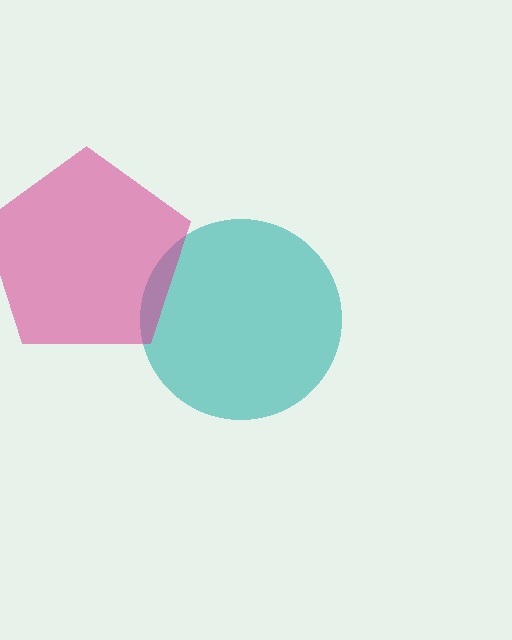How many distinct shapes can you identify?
There are 2 distinct shapes: a teal circle, a magenta pentagon.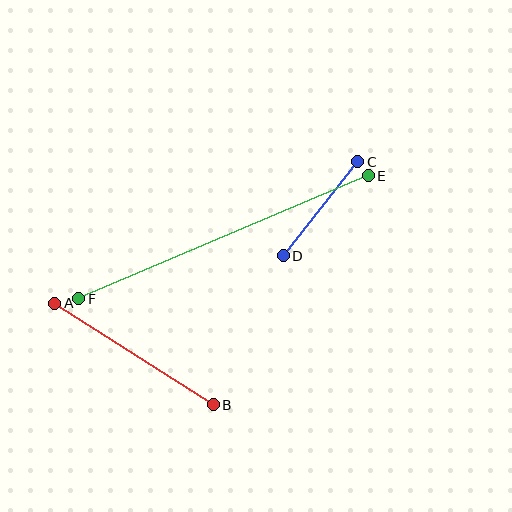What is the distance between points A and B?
The distance is approximately 188 pixels.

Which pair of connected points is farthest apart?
Points E and F are farthest apart.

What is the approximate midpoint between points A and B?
The midpoint is at approximately (134, 354) pixels.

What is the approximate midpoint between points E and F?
The midpoint is at approximately (224, 237) pixels.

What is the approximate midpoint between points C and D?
The midpoint is at approximately (320, 209) pixels.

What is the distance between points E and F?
The distance is approximately 315 pixels.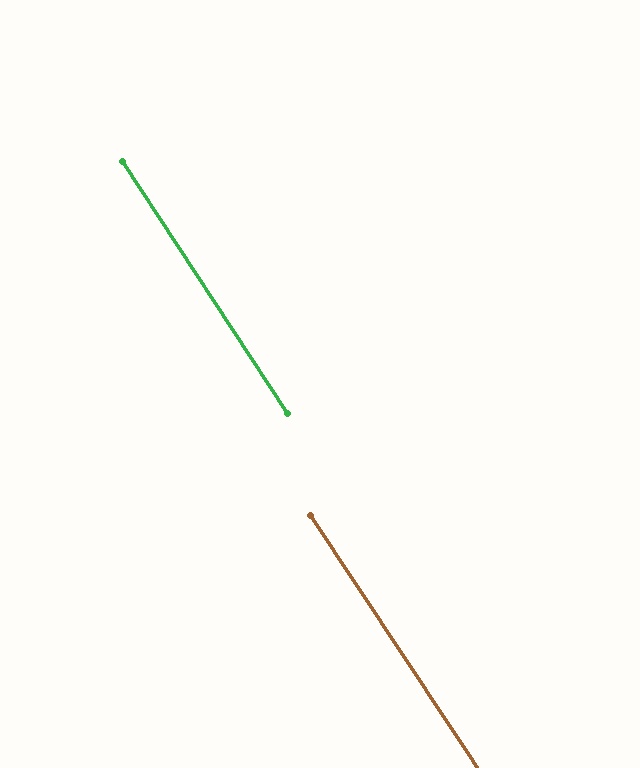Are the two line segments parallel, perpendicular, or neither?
Parallel — their directions differ by only 0.5°.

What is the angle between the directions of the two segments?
Approximately 0 degrees.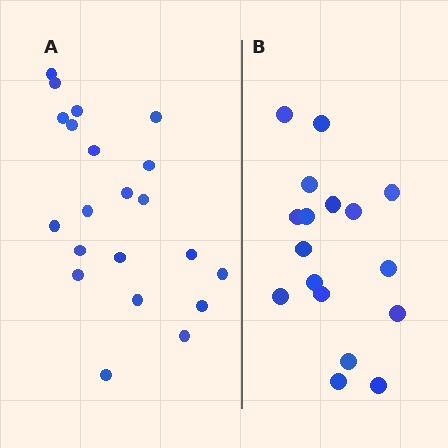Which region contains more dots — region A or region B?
Region A (the left region) has more dots.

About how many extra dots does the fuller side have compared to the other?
Region A has about 4 more dots than region B.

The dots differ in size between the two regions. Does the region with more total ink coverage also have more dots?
No. Region B has more total ink coverage because its dots are larger, but region A actually contains more individual dots. Total area can be misleading — the number of items is what matters here.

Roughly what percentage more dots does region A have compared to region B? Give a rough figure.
About 25% more.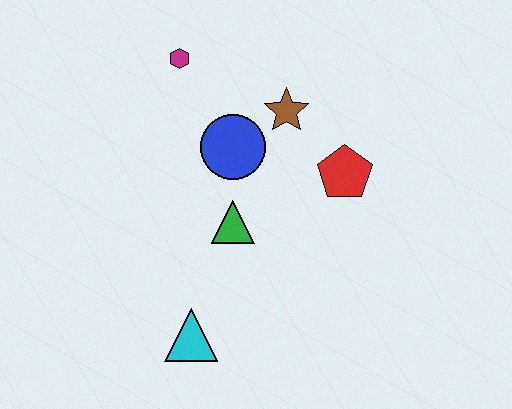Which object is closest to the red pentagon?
The brown star is closest to the red pentagon.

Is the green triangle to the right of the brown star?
No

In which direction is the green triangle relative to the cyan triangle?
The green triangle is above the cyan triangle.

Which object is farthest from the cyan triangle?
The magenta hexagon is farthest from the cyan triangle.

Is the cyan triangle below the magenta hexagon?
Yes